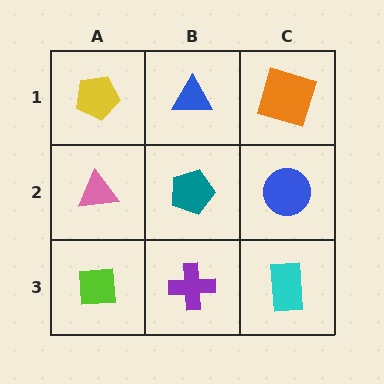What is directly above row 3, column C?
A blue circle.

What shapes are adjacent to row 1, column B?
A teal pentagon (row 2, column B), a yellow pentagon (row 1, column A), an orange square (row 1, column C).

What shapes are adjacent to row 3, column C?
A blue circle (row 2, column C), a purple cross (row 3, column B).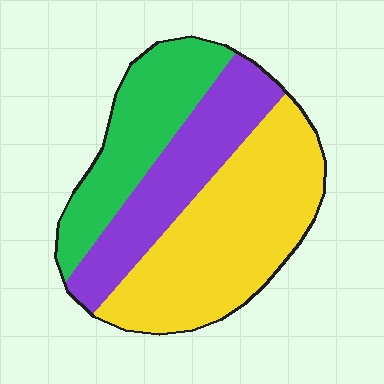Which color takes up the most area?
Yellow, at roughly 45%.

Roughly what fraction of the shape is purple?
Purple covers around 25% of the shape.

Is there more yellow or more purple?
Yellow.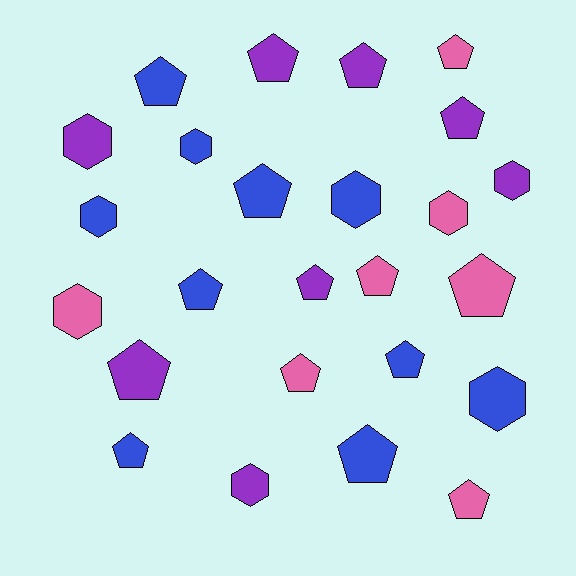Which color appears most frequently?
Blue, with 10 objects.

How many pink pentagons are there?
There are 5 pink pentagons.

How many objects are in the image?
There are 25 objects.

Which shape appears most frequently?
Pentagon, with 16 objects.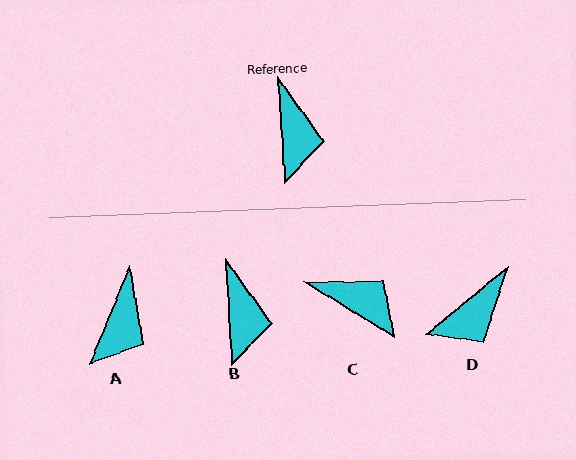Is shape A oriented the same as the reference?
No, it is off by about 26 degrees.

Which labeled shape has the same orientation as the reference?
B.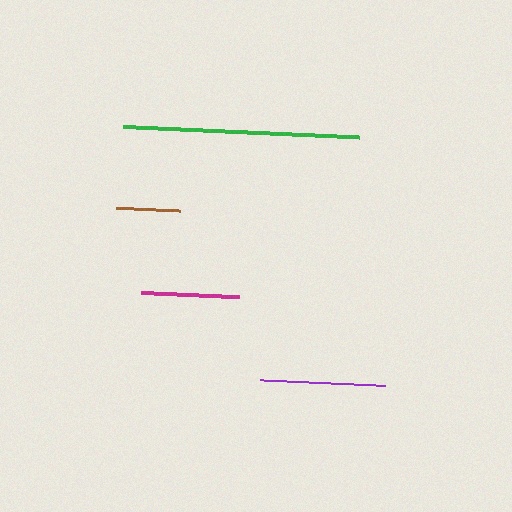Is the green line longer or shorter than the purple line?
The green line is longer than the purple line.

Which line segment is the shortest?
The brown line is the shortest at approximately 64 pixels.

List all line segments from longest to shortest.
From longest to shortest: green, purple, magenta, brown.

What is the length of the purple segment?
The purple segment is approximately 125 pixels long.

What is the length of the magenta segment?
The magenta segment is approximately 98 pixels long.